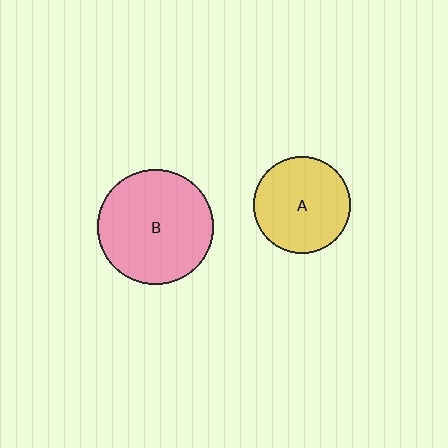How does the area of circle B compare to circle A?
Approximately 1.4 times.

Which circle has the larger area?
Circle B (pink).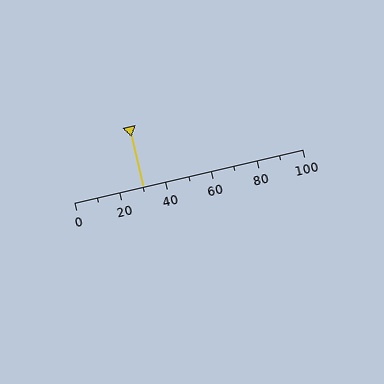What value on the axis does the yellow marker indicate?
The marker indicates approximately 30.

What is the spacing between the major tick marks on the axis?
The major ticks are spaced 20 apart.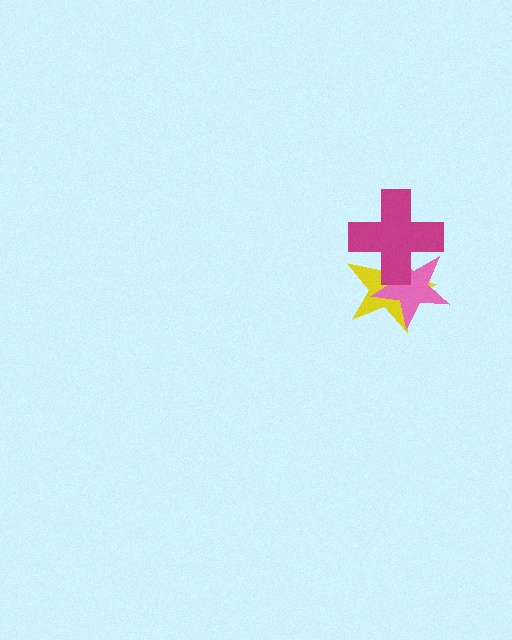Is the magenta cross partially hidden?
No, no other shape covers it.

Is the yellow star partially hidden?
Yes, it is partially covered by another shape.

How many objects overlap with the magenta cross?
2 objects overlap with the magenta cross.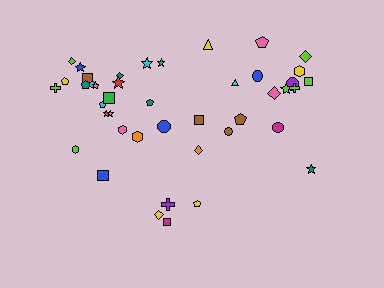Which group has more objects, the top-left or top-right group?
The top-left group.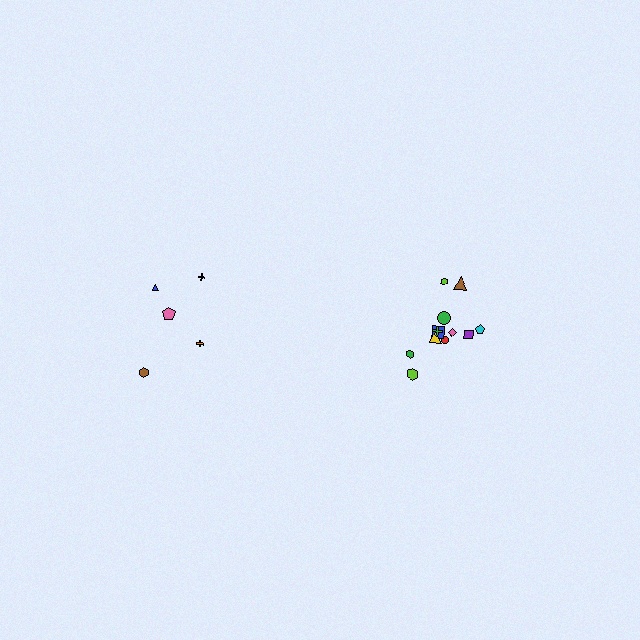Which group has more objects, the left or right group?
The right group.